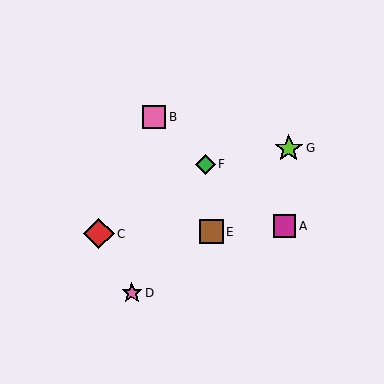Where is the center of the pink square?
The center of the pink square is at (154, 117).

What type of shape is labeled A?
Shape A is a magenta square.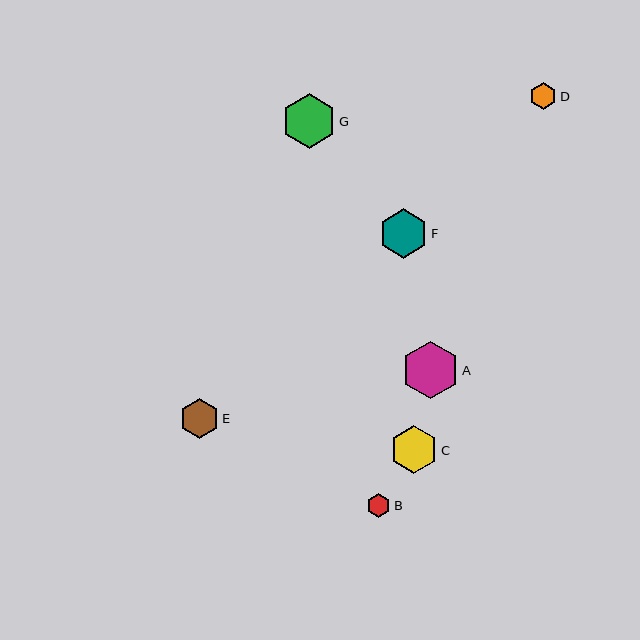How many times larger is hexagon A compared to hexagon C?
Hexagon A is approximately 1.2 times the size of hexagon C.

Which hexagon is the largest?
Hexagon A is the largest with a size of approximately 57 pixels.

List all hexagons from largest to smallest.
From largest to smallest: A, G, F, C, E, D, B.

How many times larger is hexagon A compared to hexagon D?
Hexagon A is approximately 2.2 times the size of hexagon D.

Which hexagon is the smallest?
Hexagon B is the smallest with a size of approximately 24 pixels.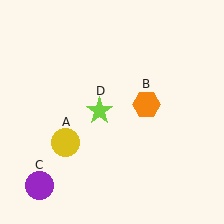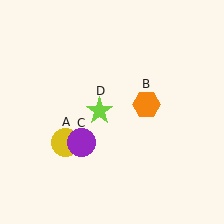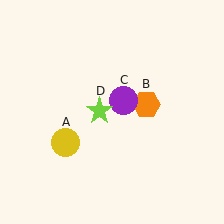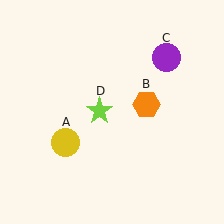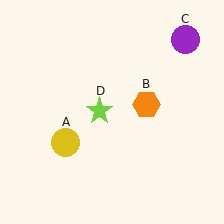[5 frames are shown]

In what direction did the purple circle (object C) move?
The purple circle (object C) moved up and to the right.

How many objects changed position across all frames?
1 object changed position: purple circle (object C).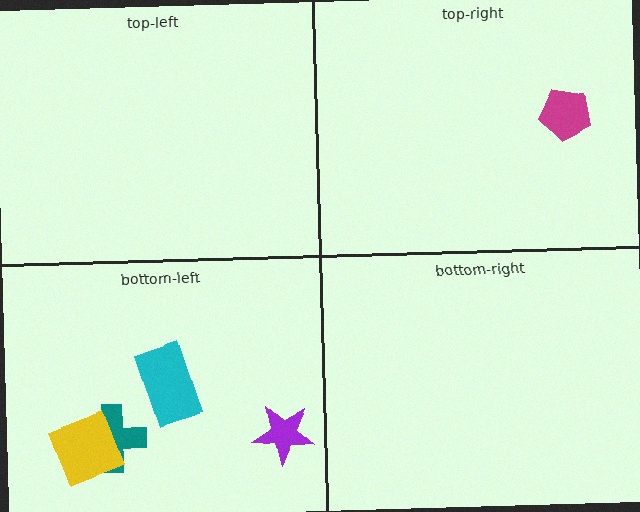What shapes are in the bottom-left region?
The teal cross, the purple star, the yellow square, the cyan rectangle.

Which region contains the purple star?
The bottom-left region.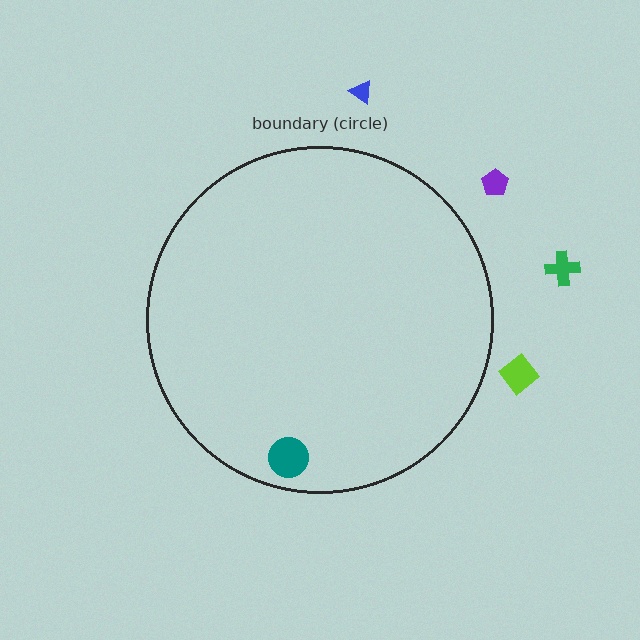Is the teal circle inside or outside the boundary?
Inside.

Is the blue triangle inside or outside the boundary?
Outside.